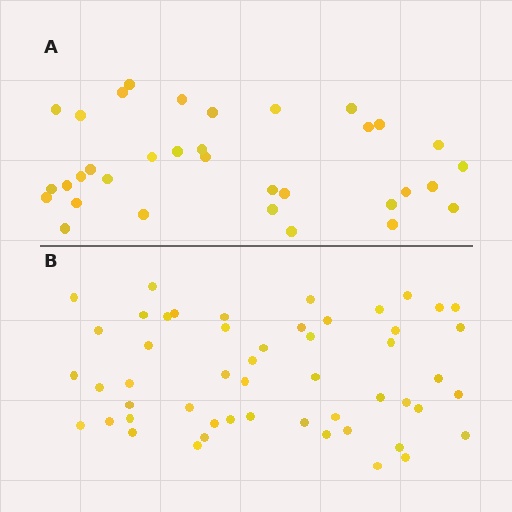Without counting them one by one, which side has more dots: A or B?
Region B (the bottom region) has more dots.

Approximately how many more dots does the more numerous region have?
Region B has approximately 20 more dots than region A.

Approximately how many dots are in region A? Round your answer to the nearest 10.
About 30 dots. (The exact count is 34, which rounds to 30.)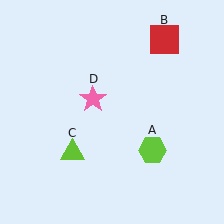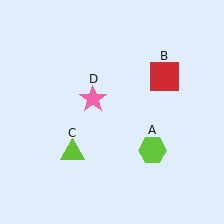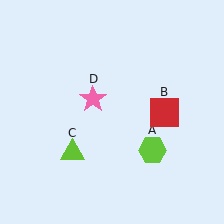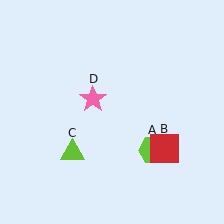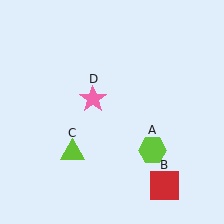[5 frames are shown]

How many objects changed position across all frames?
1 object changed position: red square (object B).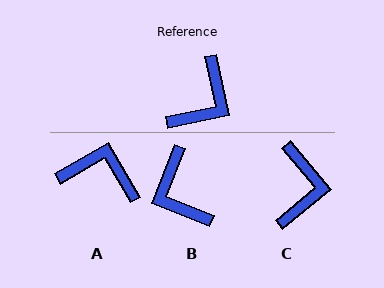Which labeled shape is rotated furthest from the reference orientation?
B, about 123 degrees away.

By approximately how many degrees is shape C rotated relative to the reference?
Approximately 28 degrees counter-clockwise.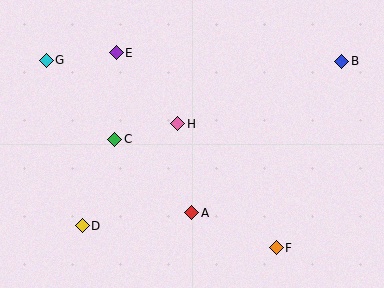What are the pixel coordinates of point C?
Point C is at (115, 139).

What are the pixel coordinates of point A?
Point A is at (192, 213).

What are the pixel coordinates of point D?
Point D is at (82, 226).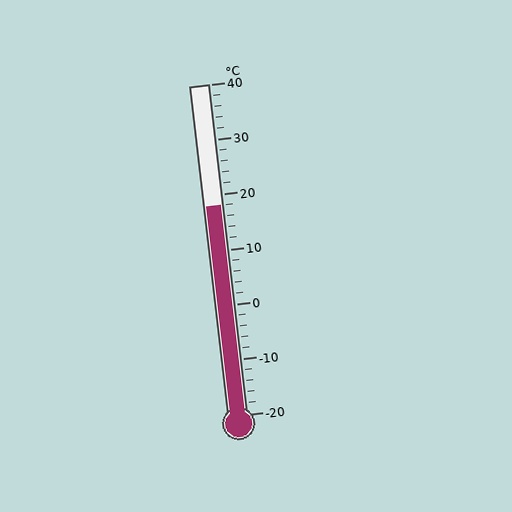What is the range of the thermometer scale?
The thermometer scale ranges from -20°C to 40°C.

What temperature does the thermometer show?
The thermometer shows approximately 18°C.